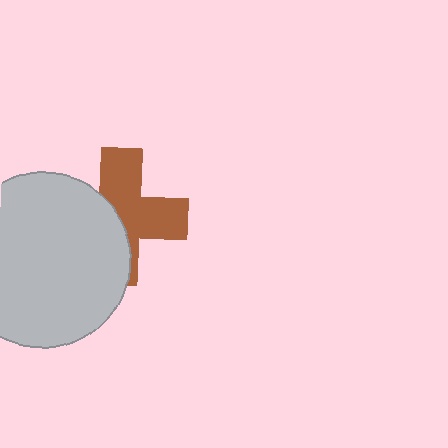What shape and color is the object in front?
The object in front is a light gray circle.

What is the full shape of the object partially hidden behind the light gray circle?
The partially hidden object is a brown cross.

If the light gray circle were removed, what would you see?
You would see the complete brown cross.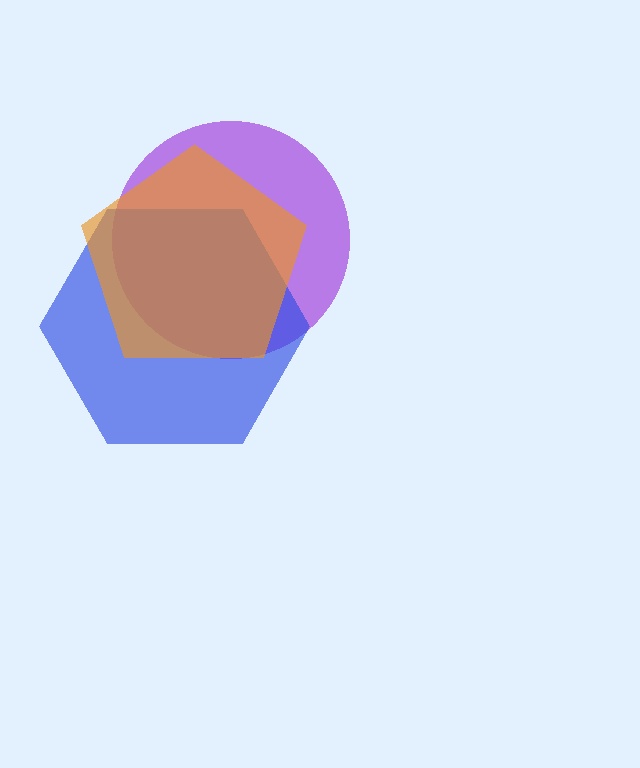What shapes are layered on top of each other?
The layered shapes are: a purple circle, a blue hexagon, an orange pentagon.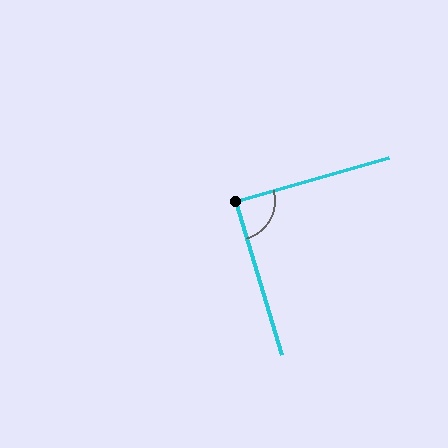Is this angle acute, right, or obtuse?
It is approximately a right angle.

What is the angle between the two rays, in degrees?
Approximately 89 degrees.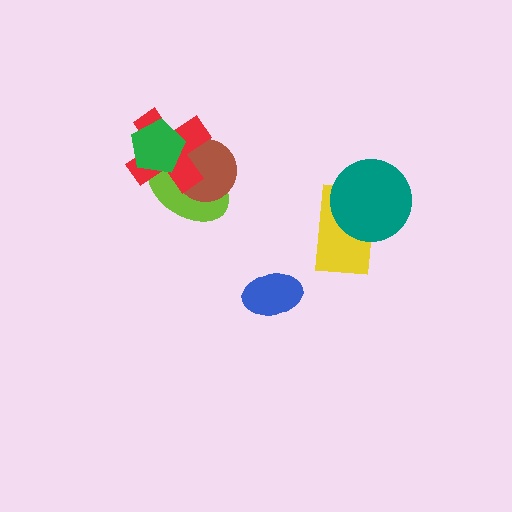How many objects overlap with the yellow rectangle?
1 object overlaps with the yellow rectangle.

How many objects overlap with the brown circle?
3 objects overlap with the brown circle.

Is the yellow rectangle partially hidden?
Yes, it is partially covered by another shape.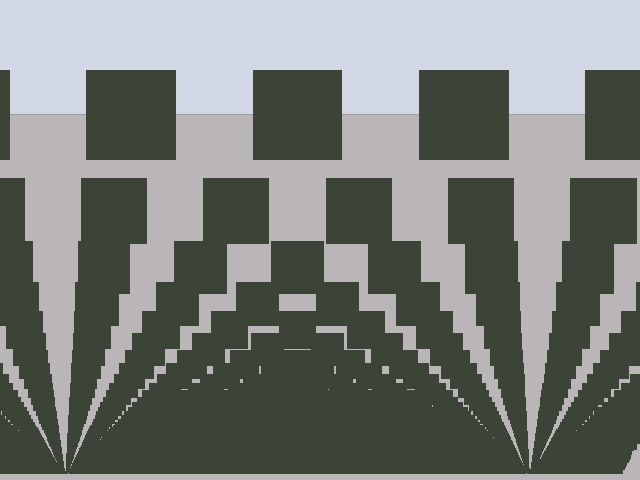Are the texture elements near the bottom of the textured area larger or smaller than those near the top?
Smaller. The gradient is inverted — elements near the bottom are smaller and denser.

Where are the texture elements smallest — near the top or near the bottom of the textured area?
Near the bottom.